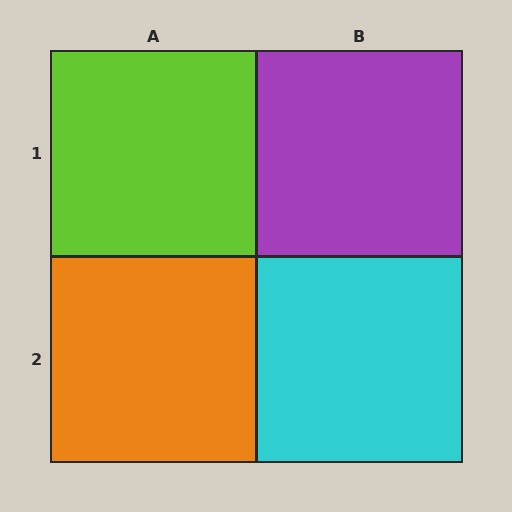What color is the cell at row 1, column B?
Purple.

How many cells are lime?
1 cell is lime.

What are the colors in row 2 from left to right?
Orange, cyan.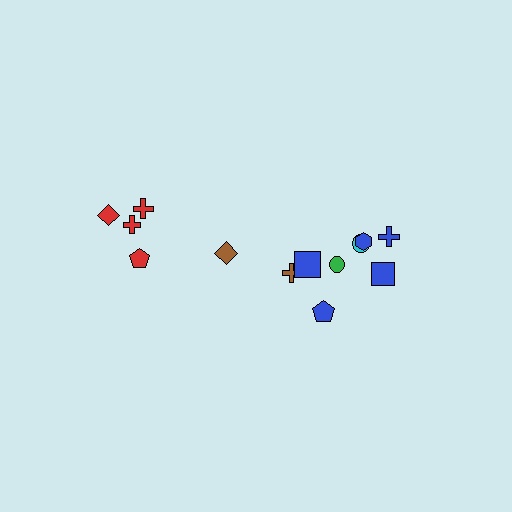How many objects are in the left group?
There are 5 objects.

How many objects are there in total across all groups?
There are 13 objects.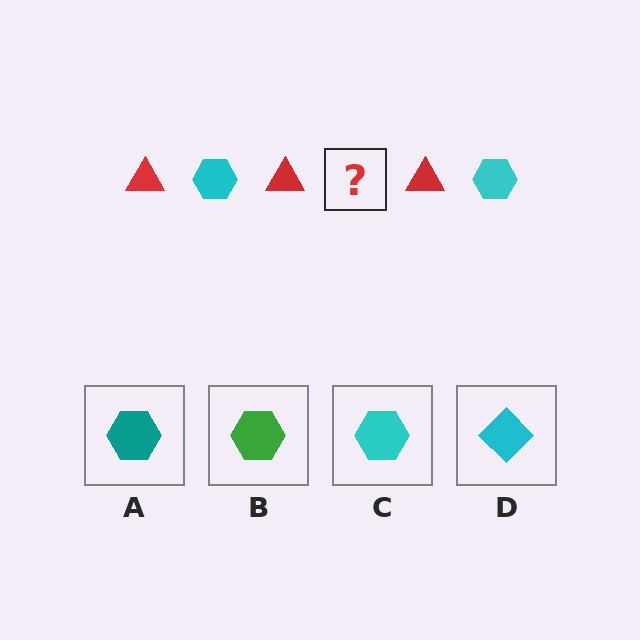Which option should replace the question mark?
Option C.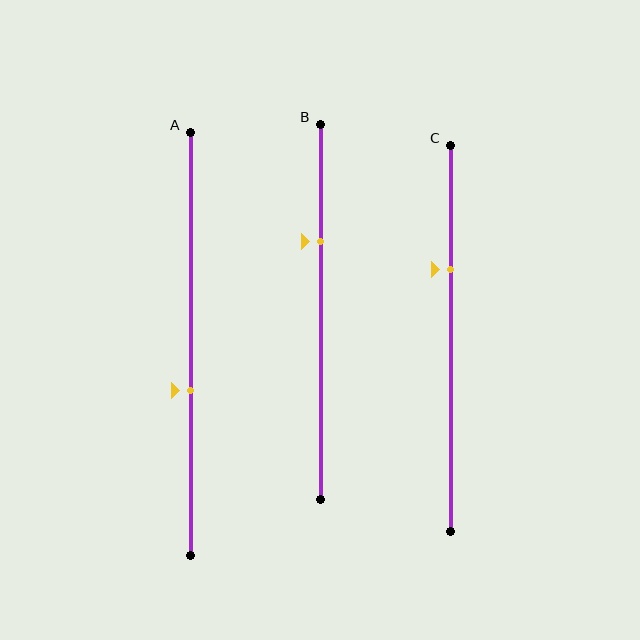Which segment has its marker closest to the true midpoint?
Segment A has its marker closest to the true midpoint.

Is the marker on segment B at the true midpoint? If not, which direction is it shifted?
No, the marker on segment B is shifted upward by about 19% of the segment length.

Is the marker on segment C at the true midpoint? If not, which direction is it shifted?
No, the marker on segment C is shifted upward by about 18% of the segment length.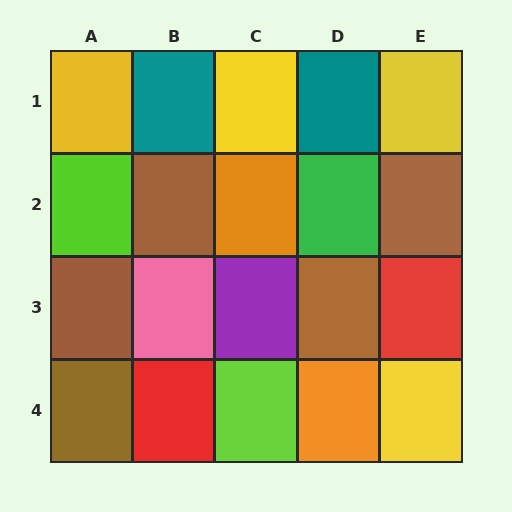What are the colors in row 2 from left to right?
Lime, brown, orange, green, brown.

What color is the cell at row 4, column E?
Yellow.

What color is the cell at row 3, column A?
Brown.